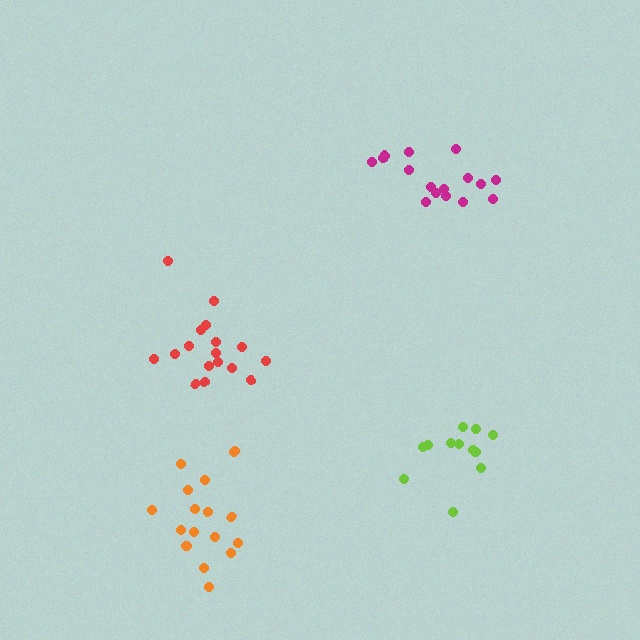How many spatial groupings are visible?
There are 4 spatial groupings.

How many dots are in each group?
Group 1: 17 dots, Group 2: 16 dots, Group 3: 12 dots, Group 4: 17 dots (62 total).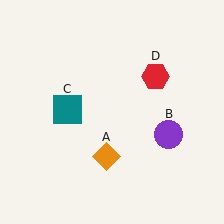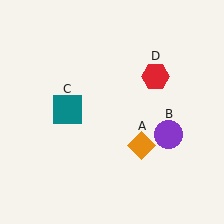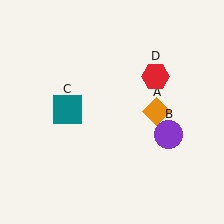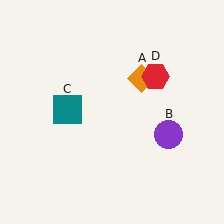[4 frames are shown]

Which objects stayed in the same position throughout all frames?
Purple circle (object B) and teal square (object C) and red hexagon (object D) remained stationary.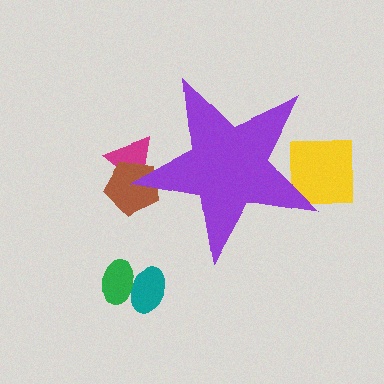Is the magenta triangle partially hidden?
Yes, the magenta triangle is partially hidden behind the purple star.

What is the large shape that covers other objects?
A purple star.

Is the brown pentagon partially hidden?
Yes, the brown pentagon is partially hidden behind the purple star.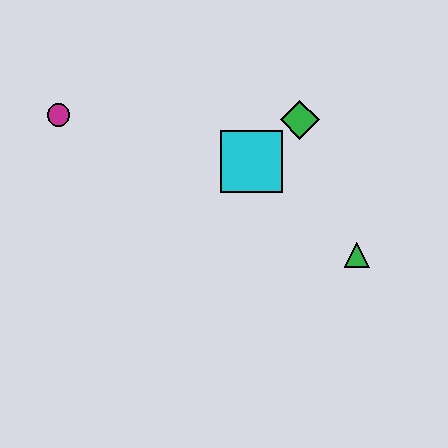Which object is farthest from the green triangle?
The magenta circle is farthest from the green triangle.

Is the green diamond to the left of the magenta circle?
No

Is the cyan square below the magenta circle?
Yes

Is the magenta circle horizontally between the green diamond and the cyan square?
No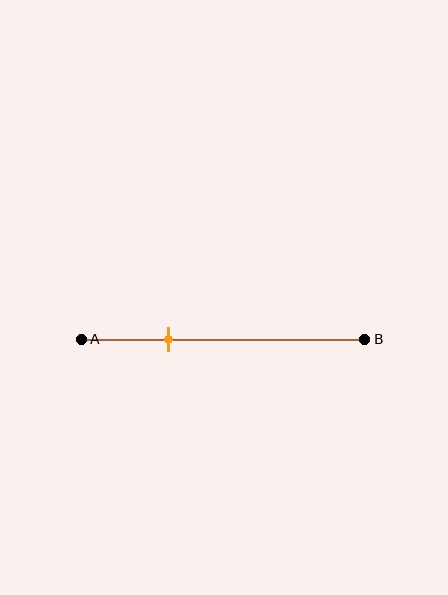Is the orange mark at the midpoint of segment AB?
No, the mark is at about 30% from A, not at the 50% midpoint.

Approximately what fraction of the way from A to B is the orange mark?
The orange mark is approximately 30% of the way from A to B.